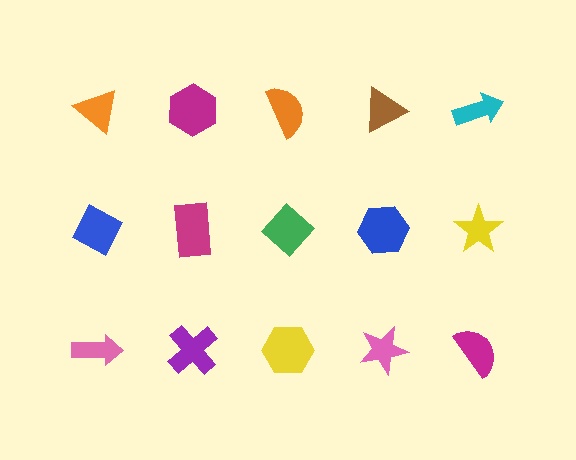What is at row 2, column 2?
A magenta rectangle.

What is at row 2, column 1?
A blue diamond.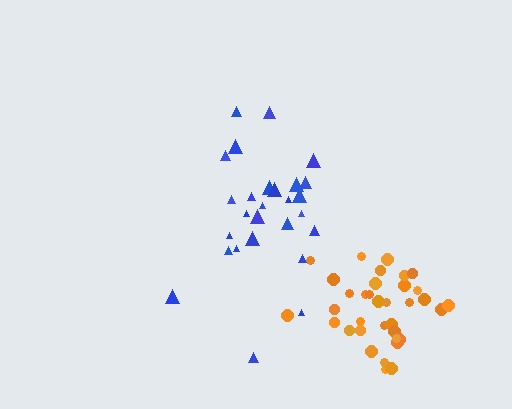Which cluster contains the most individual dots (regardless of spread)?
Orange (35).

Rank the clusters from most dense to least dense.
orange, blue.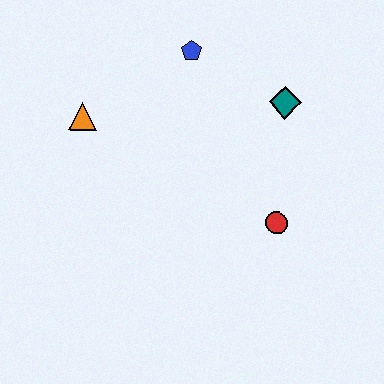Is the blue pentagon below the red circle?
No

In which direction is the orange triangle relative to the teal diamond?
The orange triangle is to the left of the teal diamond.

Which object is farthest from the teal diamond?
The orange triangle is farthest from the teal diamond.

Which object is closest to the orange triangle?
The blue pentagon is closest to the orange triangle.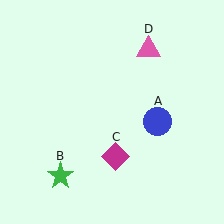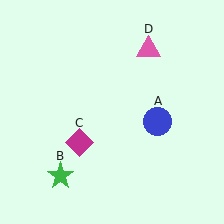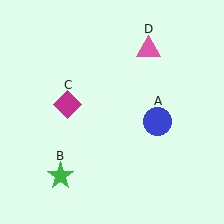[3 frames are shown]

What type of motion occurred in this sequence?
The magenta diamond (object C) rotated clockwise around the center of the scene.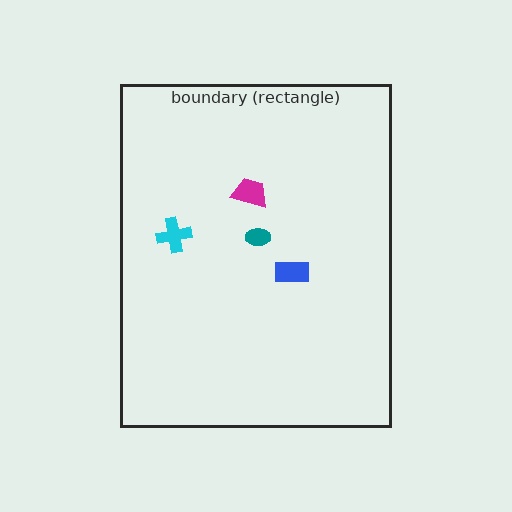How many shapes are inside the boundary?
4 inside, 0 outside.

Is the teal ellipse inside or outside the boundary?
Inside.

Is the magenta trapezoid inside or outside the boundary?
Inside.